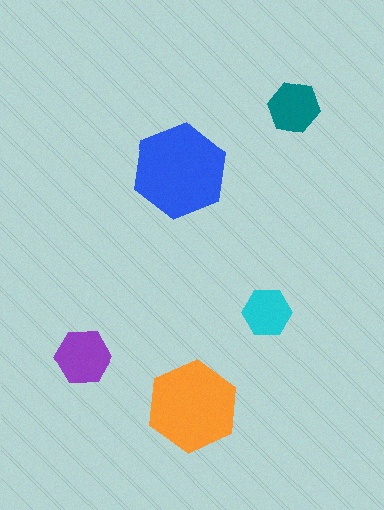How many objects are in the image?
There are 5 objects in the image.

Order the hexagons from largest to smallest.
the blue one, the orange one, the purple one, the teal one, the cyan one.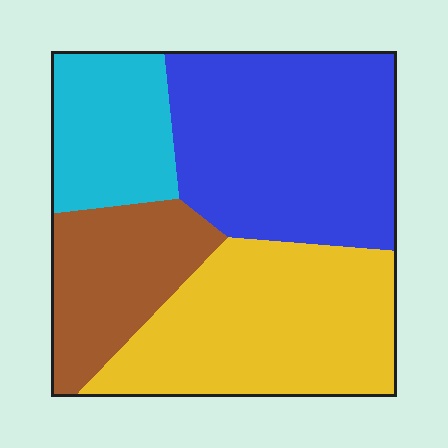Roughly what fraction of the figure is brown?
Brown takes up between a sixth and a third of the figure.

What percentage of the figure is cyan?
Cyan takes up less than a quarter of the figure.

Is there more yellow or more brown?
Yellow.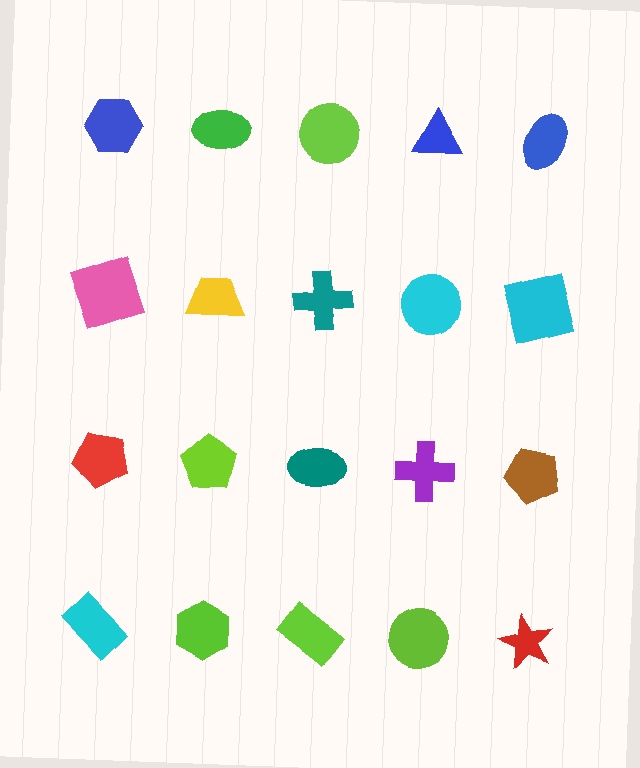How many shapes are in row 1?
5 shapes.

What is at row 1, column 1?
A blue hexagon.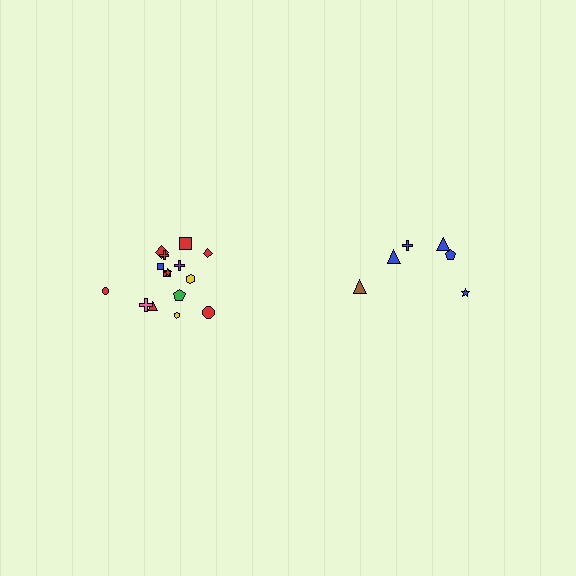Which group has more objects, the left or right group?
The left group.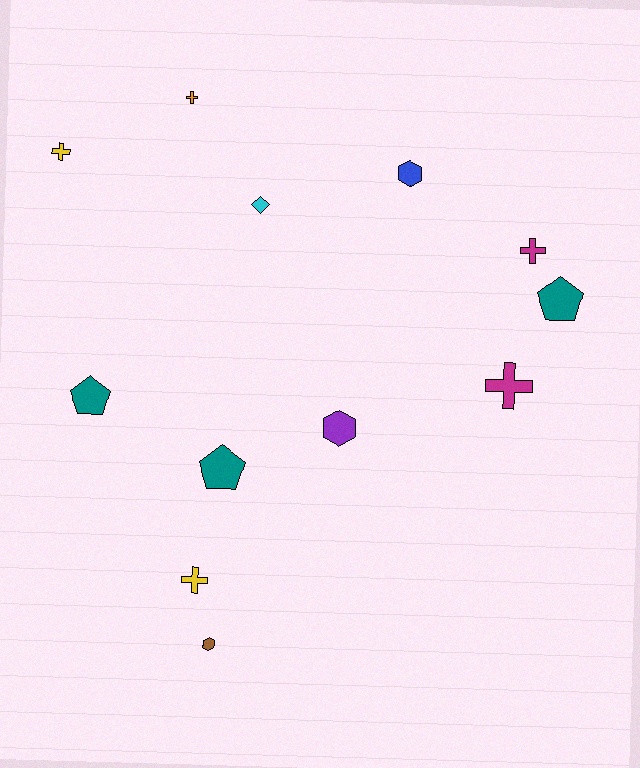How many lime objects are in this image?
There are no lime objects.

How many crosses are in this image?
There are 5 crosses.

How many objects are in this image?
There are 12 objects.